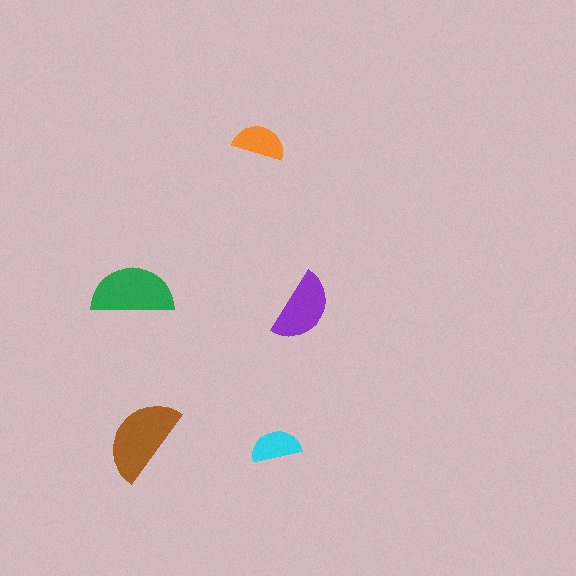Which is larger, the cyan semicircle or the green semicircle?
The green one.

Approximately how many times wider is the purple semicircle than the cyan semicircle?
About 1.5 times wider.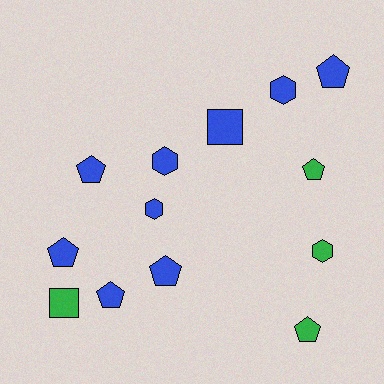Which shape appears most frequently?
Pentagon, with 7 objects.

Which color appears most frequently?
Blue, with 9 objects.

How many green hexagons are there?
There is 1 green hexagon.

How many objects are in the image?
There are 13 objects.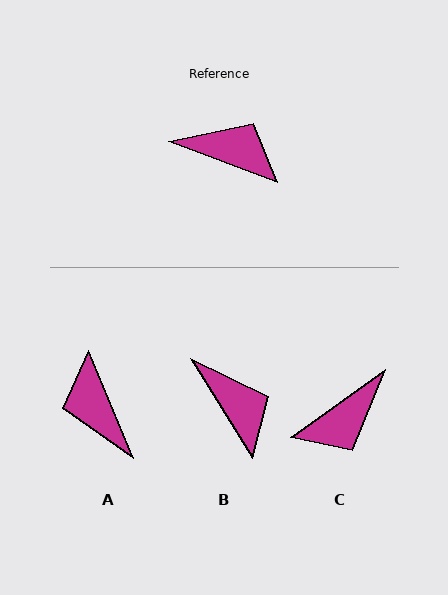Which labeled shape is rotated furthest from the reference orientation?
A, about 134 degrees away.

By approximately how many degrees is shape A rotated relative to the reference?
Approximately 134 degrees counter-clockwise.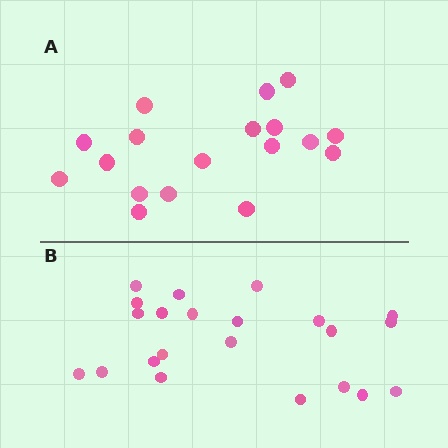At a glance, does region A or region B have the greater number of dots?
Region B (the bottom region) has more dots.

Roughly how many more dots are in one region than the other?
Region B has about 4 more dots than region A.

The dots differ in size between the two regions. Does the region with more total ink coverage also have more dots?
No. Region A has more total ink coverage because its dots are larger, but region B actually contains more individual dots. Total area can be misleading — the number of items is what matters here.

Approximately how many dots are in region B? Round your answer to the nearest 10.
About 20 dots. (The exact count is 22, which rounds to 20.)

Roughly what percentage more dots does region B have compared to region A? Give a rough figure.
About 20% more.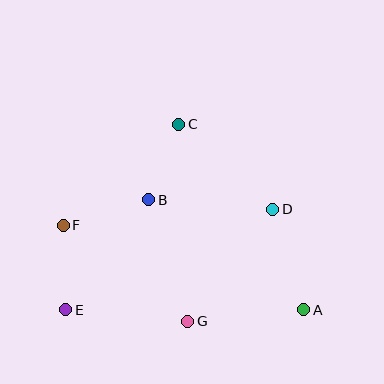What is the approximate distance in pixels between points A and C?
The distance between A and C is approximately 224 pixels.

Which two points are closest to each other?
Points B and C are closest to each other.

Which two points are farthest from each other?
Points A and F are farthest from each other.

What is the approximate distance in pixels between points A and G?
The distance between A and G is approximately 116 pixels.